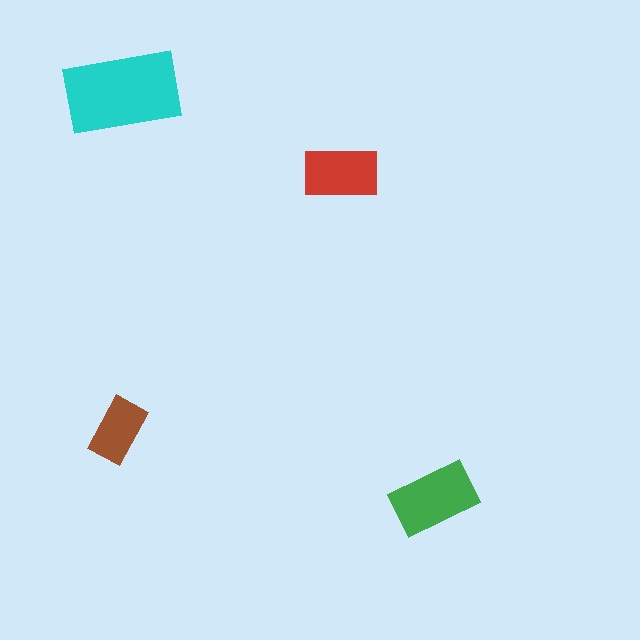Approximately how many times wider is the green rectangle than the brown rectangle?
About 1.5 times wider.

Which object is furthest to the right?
The green rectangle is rightmost.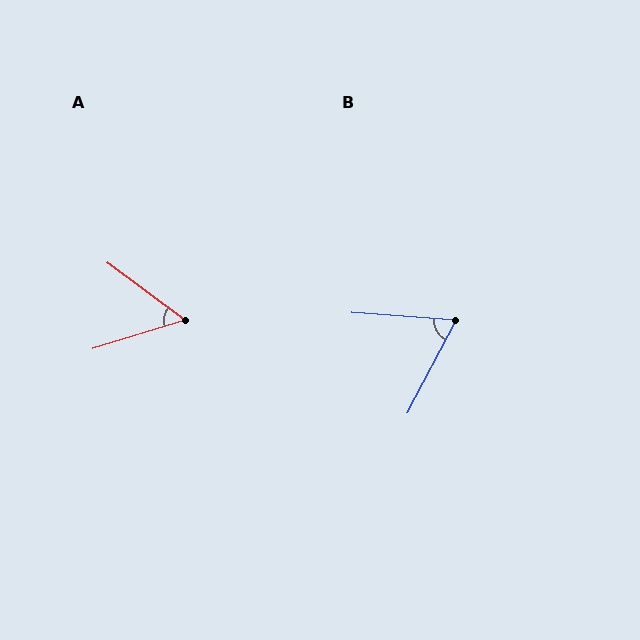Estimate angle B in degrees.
Approximately 67 degrees.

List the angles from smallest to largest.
A (54°), B (67°).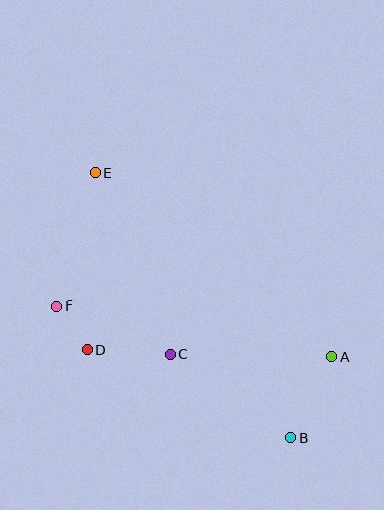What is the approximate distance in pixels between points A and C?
The distance between A and C is approximately 162 pixels.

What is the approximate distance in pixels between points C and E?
The distance between C and E is approximately 197 pixels.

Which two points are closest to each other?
Points D and F are closest to each other.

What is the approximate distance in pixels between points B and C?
The distance between B and C is approximately 146 pixels.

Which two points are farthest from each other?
Points B and E are farthest from each other.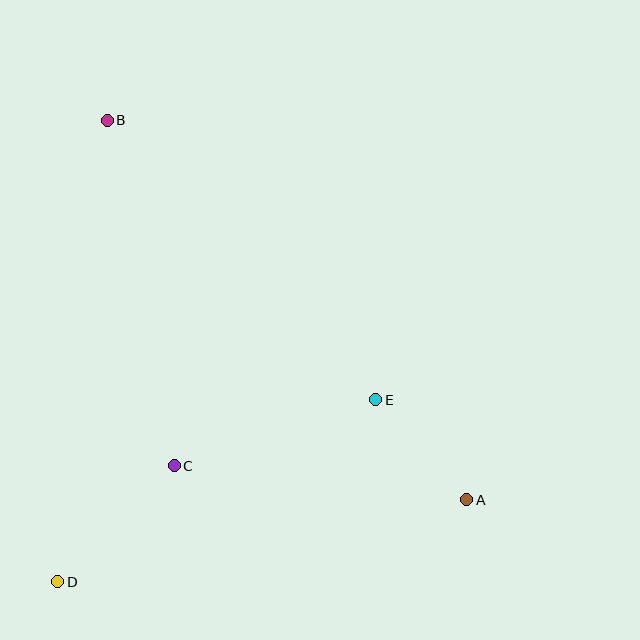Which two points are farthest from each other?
Points A and B are farthest from each other.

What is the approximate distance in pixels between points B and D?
The distance between B and D is approximately 464 pixels.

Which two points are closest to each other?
Points A and E are closest to each other.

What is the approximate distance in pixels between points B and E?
The distance between B and E is approximately 387 pixels.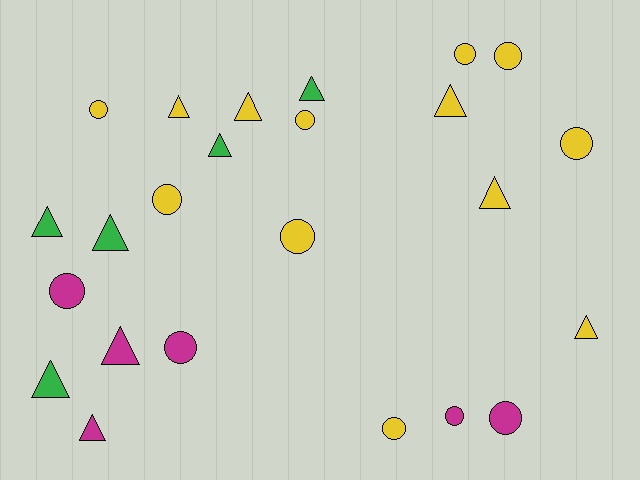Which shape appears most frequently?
Triangle, with 12 objects.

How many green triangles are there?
There are 5 green triangles.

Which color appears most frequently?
Yellow, with 13 objects.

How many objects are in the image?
There are 24 objects.